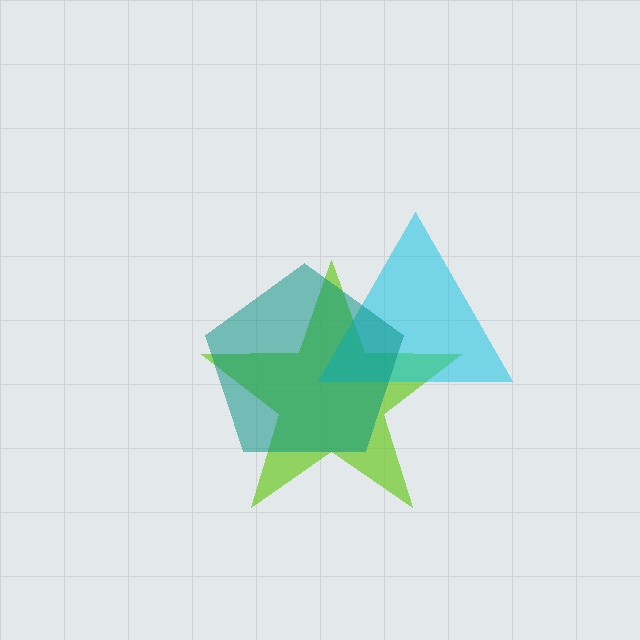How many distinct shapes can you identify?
There are 3 distinct shapes: a lime star, a cyan triangle, a teal pentagon.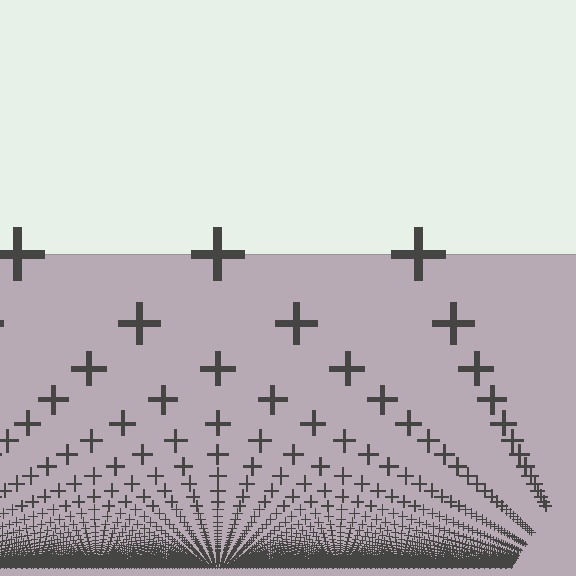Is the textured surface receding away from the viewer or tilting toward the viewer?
The surface appears to tilt toward the viewer. Texture elements get larger and sparser toward the top.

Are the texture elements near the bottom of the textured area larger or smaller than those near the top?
Smaller. The gradient is inverted — elements near the bottom are smaller and denser.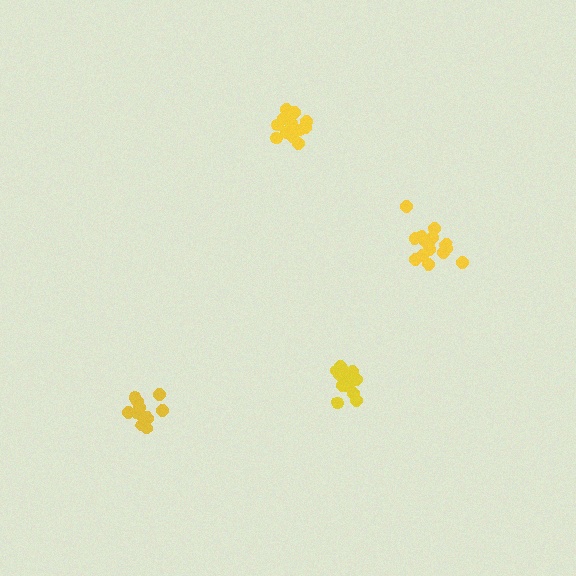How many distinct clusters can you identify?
There are 4 distinct clusters.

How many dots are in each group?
Group 1: 15 dots, Group 2: 15 dots, Group 3: 11 dots, Group 4: 15 dots (56 total).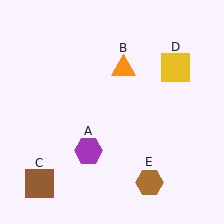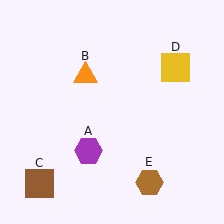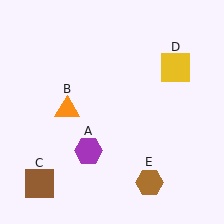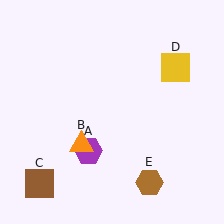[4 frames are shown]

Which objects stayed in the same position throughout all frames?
Purple hexagon (object A) and brown square (object C) and yellow square (object D) and brown hexagon (object E) remained stationary.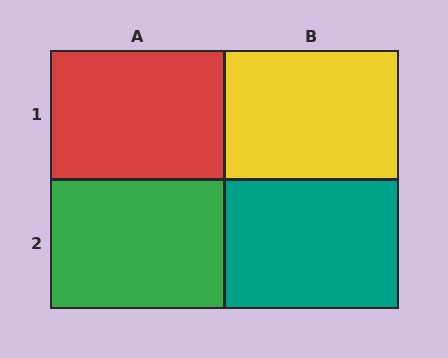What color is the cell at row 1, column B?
Yellow.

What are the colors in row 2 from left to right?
Green, teal.